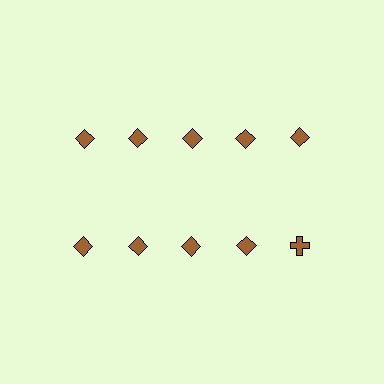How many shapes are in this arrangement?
There are 10 shapes arranged in a grid pattern.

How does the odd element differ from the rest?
It has a different shape: cross instead of diamond.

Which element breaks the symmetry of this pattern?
The brown cross in the second row, rightmost column breaks the symmetry. All other shapes are brown diamonds.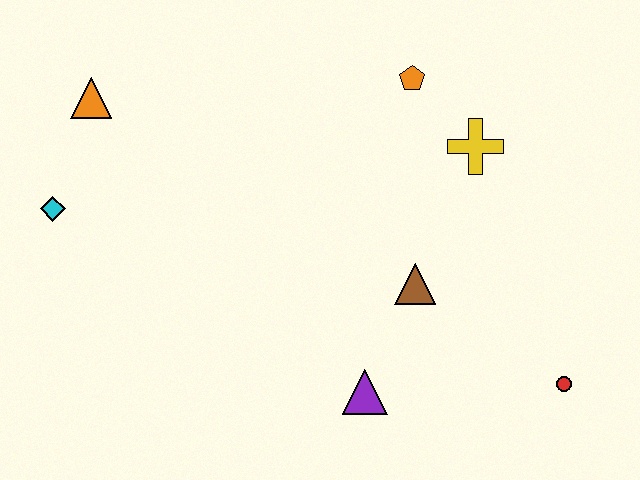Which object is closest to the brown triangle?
The purple triangle is closest to the brown triangle.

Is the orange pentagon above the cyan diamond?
Yes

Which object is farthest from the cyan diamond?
The red circle is farthest from the cyan diamond.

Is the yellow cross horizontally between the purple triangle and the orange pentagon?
No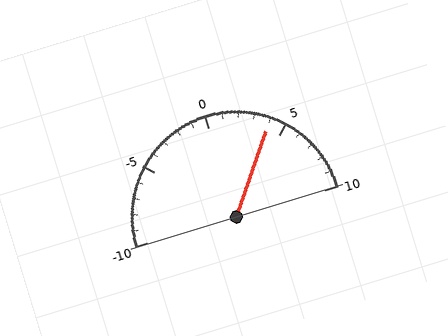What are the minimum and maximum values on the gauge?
The gauge ranges from -10 to 10.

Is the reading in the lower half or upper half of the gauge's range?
The reading is in the upper half of the range (-10 to 10).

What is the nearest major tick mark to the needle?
The nearest major tick mark is 5.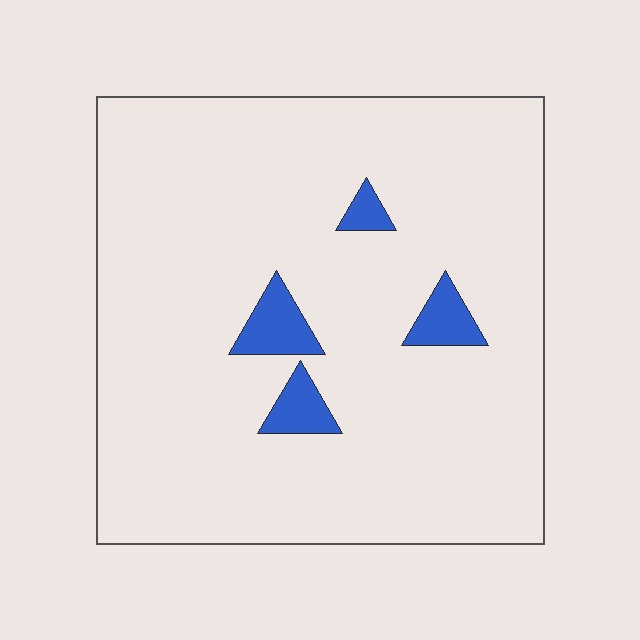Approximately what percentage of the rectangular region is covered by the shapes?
Approximately 5%.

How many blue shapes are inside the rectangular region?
4.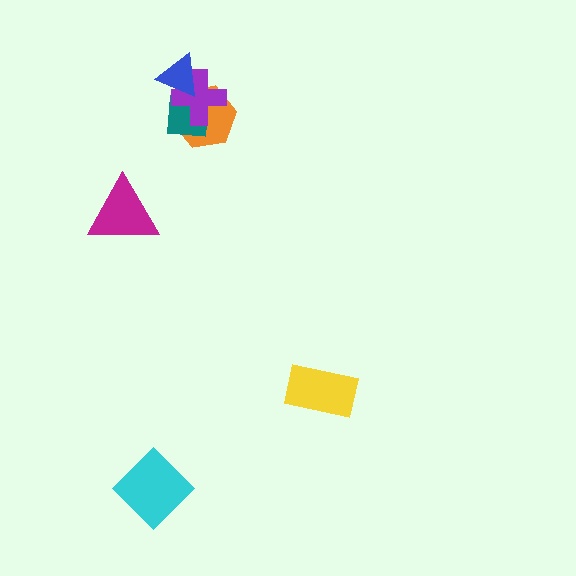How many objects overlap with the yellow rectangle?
0 objects overlap with the yellow rectangle.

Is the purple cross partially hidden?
Yes, it is partially covered by another shape.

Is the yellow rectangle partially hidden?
No, no other shape covers it.